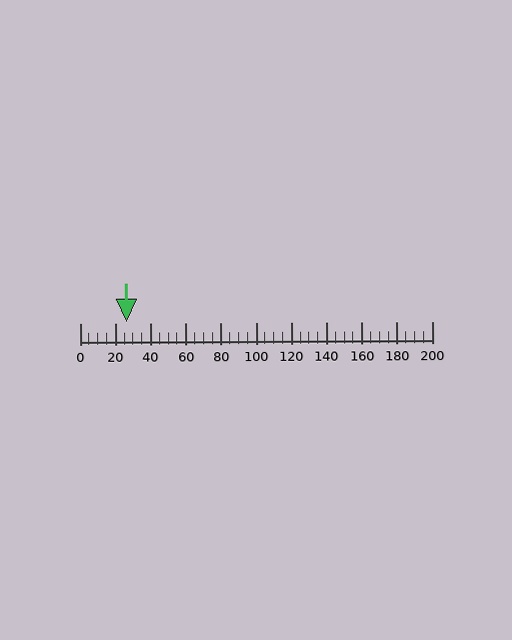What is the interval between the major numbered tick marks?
The major tick marks are spaced 20 units apart.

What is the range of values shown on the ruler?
The ruler shows values from 0 to 200.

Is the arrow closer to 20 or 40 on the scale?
The arrow is closer to 20.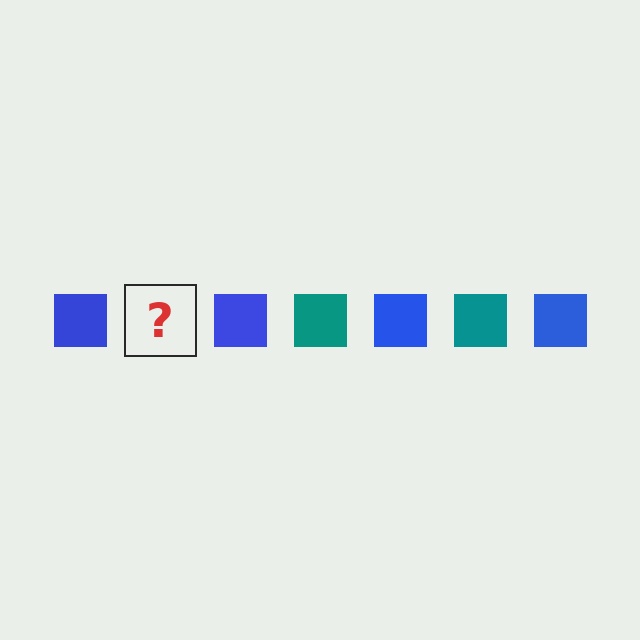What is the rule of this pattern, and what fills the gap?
The rule is that the pattern cycles through blue, teal squares. The gap should be filled with a teal square.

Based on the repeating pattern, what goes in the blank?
The blank should be a teal square.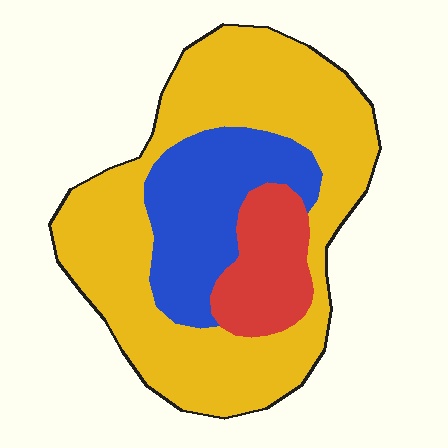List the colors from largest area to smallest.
From largest to smallest: yellow, blue, red.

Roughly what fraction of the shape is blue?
Blue takes up about one quarter (1/4) of the shape.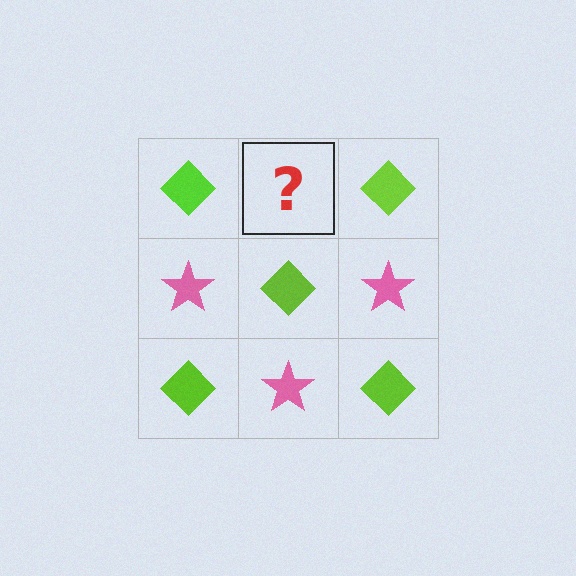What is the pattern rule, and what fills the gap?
The rule is that it alternates lime diamond and pink star in a checkerboard pattern. The gap should be filled with a pink star.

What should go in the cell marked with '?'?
The missing cell should contain a pink star.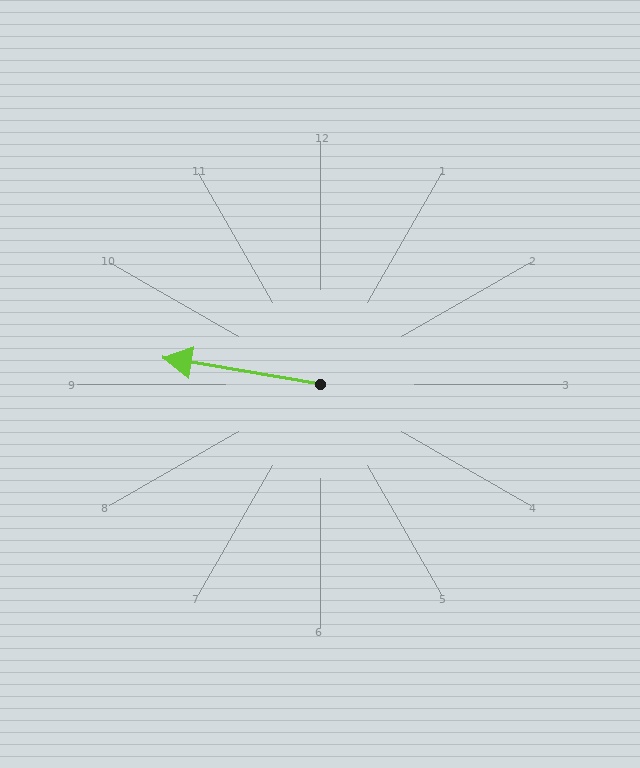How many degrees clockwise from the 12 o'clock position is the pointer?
Approximately 279 degrees.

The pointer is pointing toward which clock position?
Roughly 9 o'clock.